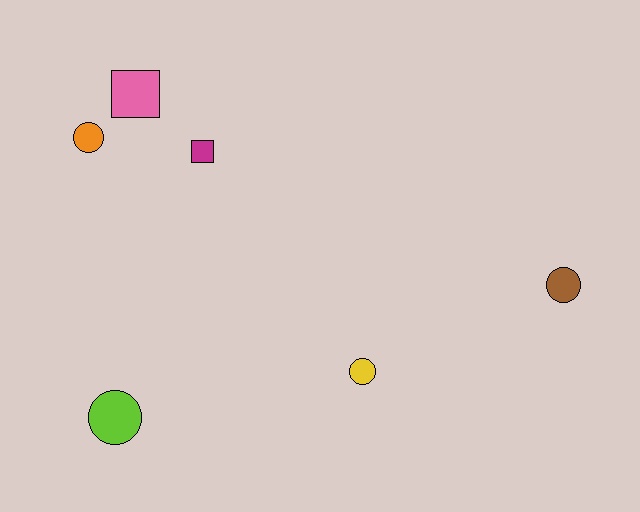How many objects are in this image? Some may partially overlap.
There are 6 objects.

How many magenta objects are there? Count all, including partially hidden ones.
There is 1 magenta object.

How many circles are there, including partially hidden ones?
There are 4 circles.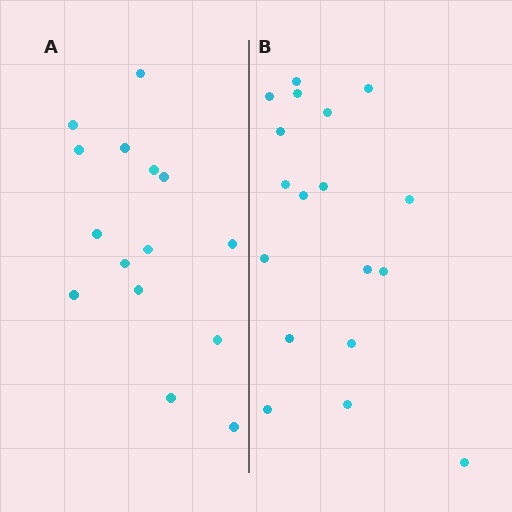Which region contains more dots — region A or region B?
Region B (the right region) has more dots.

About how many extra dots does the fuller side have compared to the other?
Region B has just a few more — roughly 2 or 3 more dots than region A.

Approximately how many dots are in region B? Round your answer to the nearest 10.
About 20 dots. (The exact count is 18, which rounds to 20.)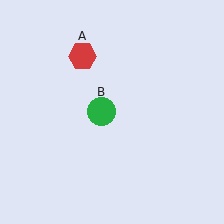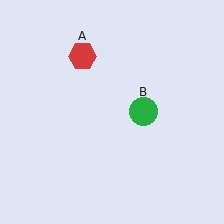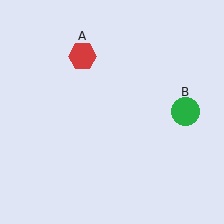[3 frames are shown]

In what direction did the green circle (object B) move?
The green circle (object B) moved right.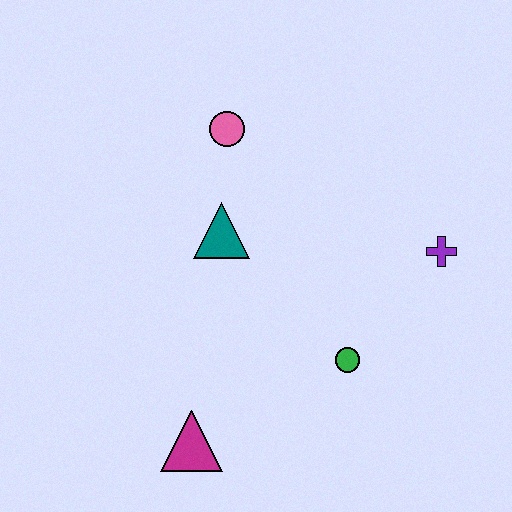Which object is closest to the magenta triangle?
The green circle is closest to the magenta triangle.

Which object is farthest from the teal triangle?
The purple cross is farthest from the teal triangle.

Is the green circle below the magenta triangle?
No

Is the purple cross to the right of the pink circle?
Yes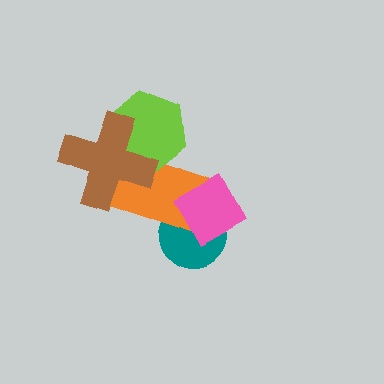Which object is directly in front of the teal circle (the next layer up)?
The orange rectangle is directly in front of the teal circle.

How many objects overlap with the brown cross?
2 objects overlap with the brown cross.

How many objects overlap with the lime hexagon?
2 objects overlap with the lime hexagon.